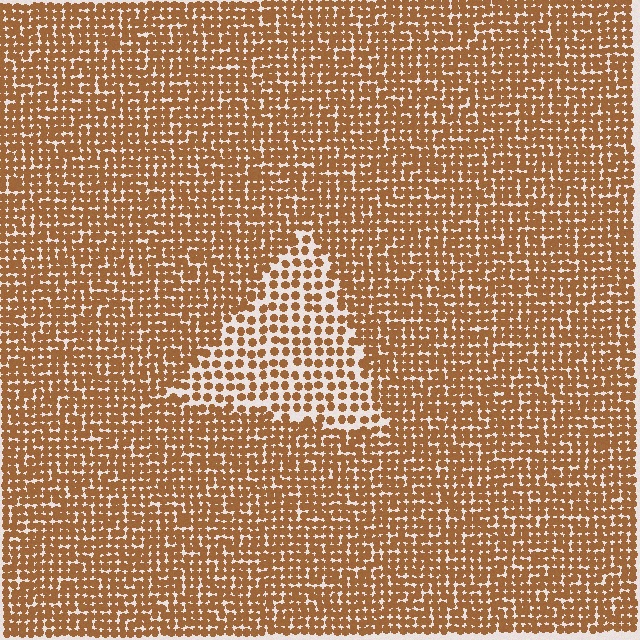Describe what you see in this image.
The image contains small brown elements arranged at two different densities. A triangle-shaped region is visible where the elements are less densely packed than the surrounding area.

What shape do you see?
I see a triangle.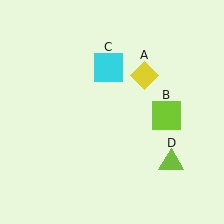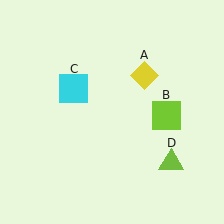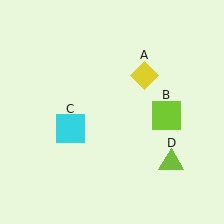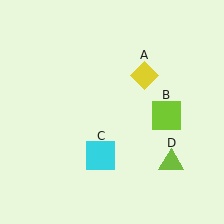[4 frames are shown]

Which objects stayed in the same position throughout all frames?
Yellow diamond (object A) and lime square (object B) and lime triangle (object D) remained stationary.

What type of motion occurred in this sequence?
The cyan square (object C) rotated counterclockwise around the center of the scene.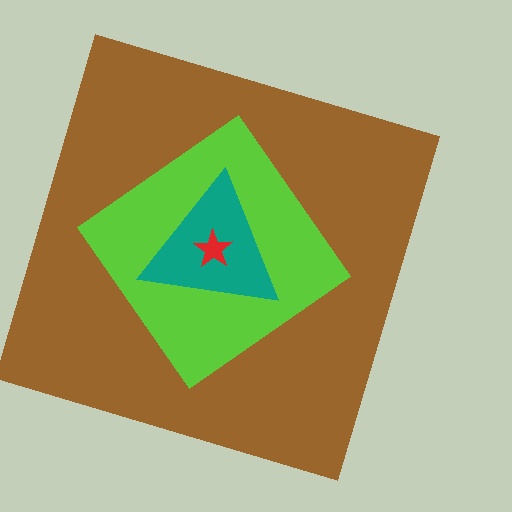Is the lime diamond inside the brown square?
Yes.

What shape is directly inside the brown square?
The lime diamond.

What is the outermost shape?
The brown square.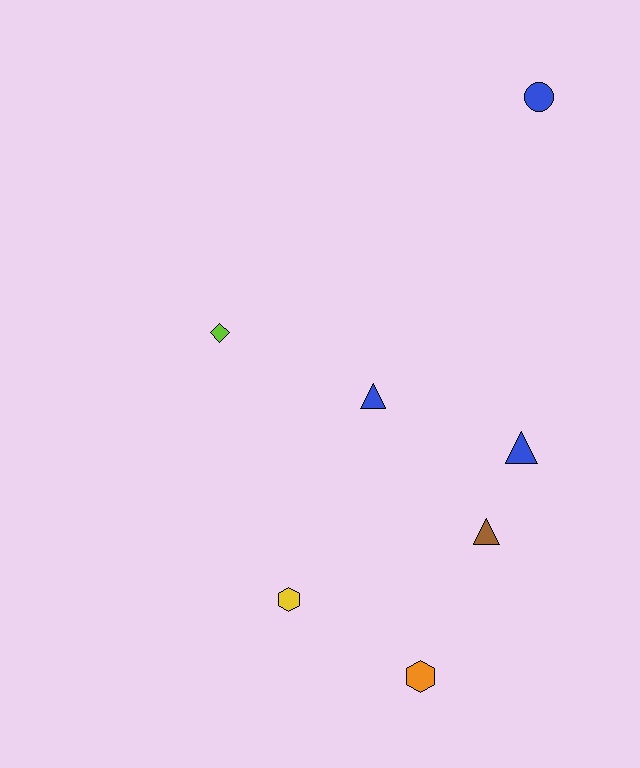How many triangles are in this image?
There are 3 triangles.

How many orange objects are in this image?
There is 1 orange object.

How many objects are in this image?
There are 7 objects.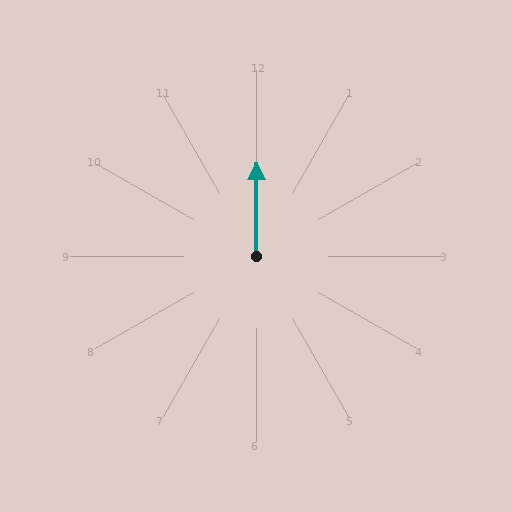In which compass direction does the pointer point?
North.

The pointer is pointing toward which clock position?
Roughly 12 o'clock.